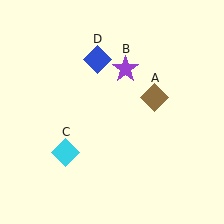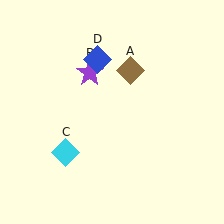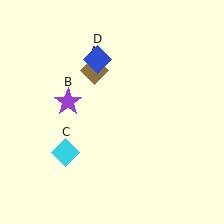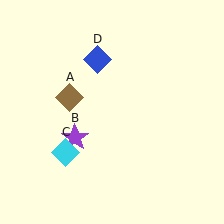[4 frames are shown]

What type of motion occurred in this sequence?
The brown diamond (object A), purple star (object B) rotated counterclockwise around the center of the scene.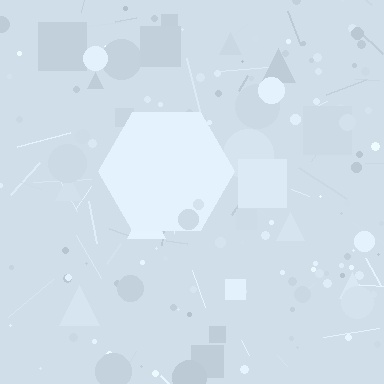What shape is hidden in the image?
A hexagon is hidden in the image.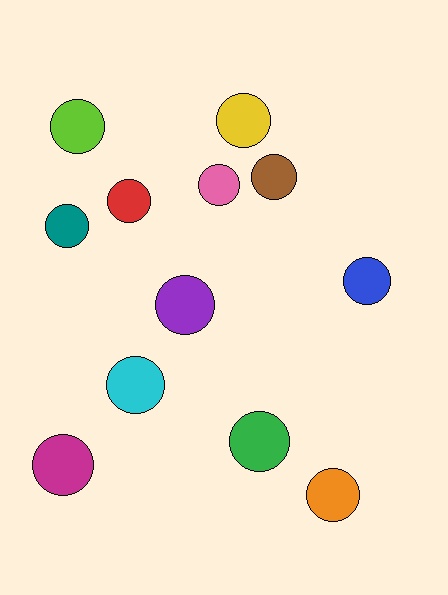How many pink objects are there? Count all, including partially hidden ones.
There is 1 pink object.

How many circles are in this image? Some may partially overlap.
There are 12 circles.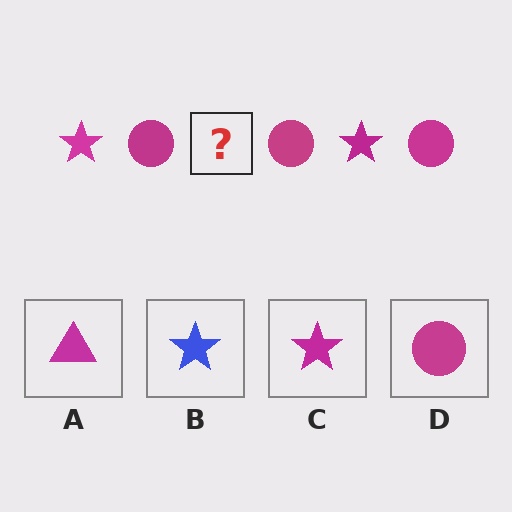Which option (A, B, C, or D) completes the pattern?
C.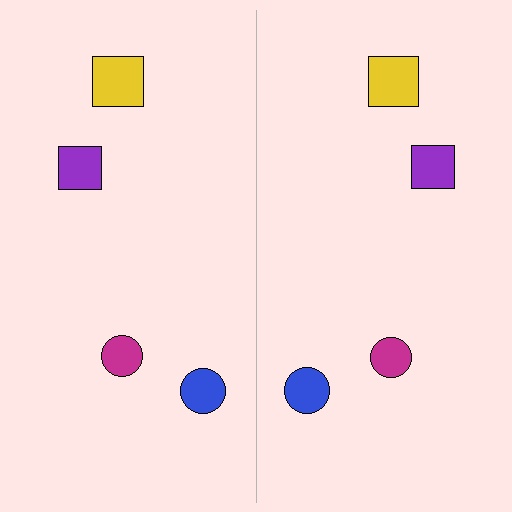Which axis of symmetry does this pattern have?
The pattern has a vertical axis of symmetry running through the center of the image.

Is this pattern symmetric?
Yes, this pattern has bilateral (reflection) symmetry.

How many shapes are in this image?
There are 8 shapes in this image.